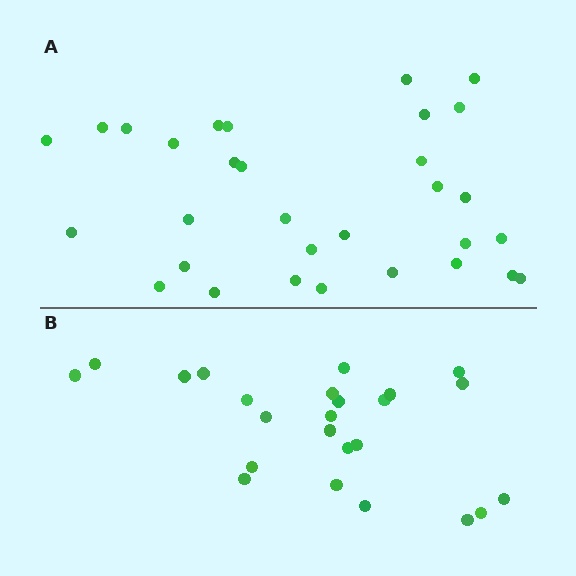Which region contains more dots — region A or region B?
Region A (the top region) has more dots.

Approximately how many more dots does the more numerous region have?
Region A has roughly 8 or so more dots than region B.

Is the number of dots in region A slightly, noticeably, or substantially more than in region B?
Region A has noticeably more, but not dramatically so. The ratio is roughly 1.3 to 1.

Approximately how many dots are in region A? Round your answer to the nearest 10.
About 30 dots. (The exact count is 31, which rounds to 30.)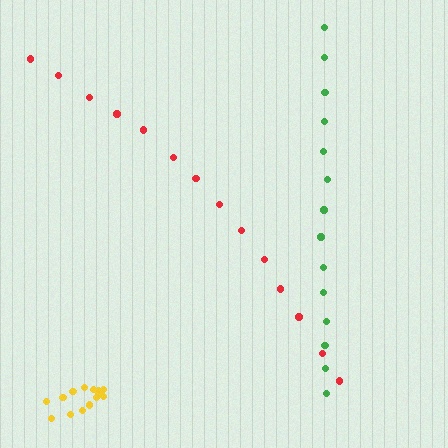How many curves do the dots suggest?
There are 3 distinct paths.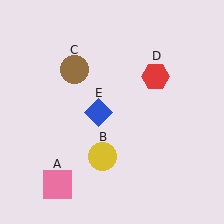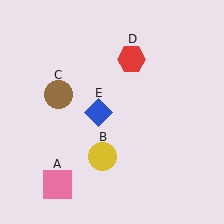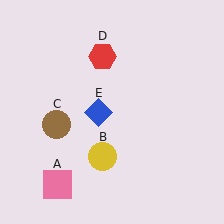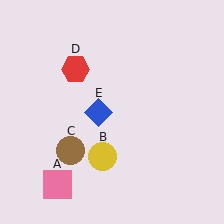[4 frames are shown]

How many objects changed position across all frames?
2 objects changed position: brown circle (object C), red hexagon (object D).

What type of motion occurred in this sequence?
The brown circle (object C), red hexagon (object D) rotated counterclockwise around the center of the scene.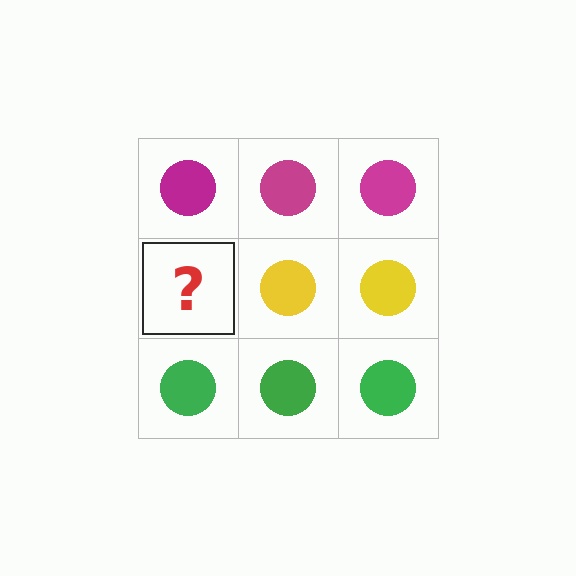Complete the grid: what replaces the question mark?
The question mark should be replaced with a yellow circle.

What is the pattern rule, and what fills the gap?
The rule is that each row has a consistent color. The gap should be filled with a yellow circle.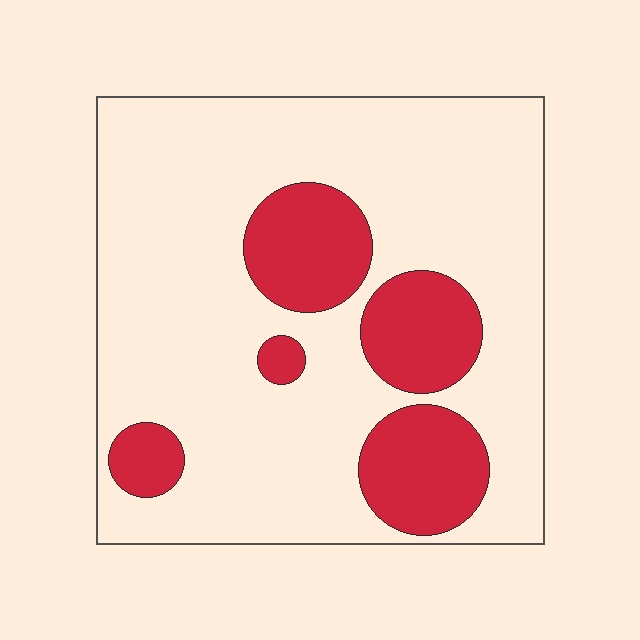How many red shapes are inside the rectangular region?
5.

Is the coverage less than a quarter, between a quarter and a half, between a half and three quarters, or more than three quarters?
Less than a quarter.